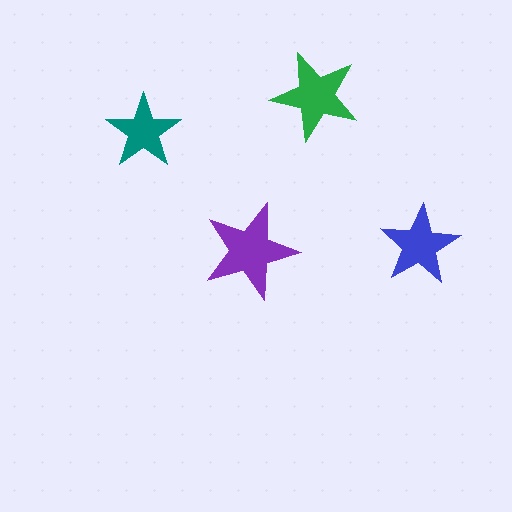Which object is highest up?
The green star is topmost.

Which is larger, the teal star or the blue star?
The blue one.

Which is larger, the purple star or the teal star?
The purple one.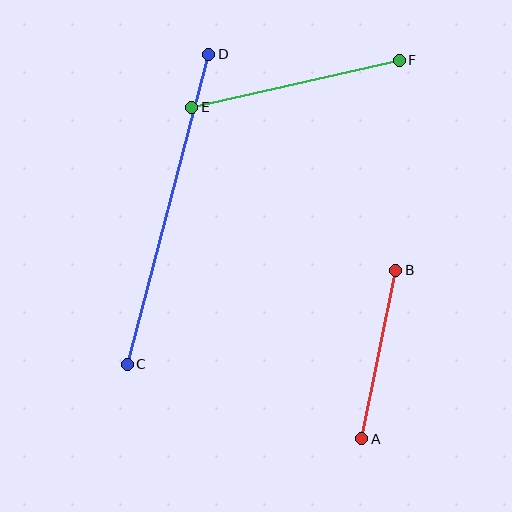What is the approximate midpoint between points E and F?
The midpoint is at approximately (295, 84) pixels.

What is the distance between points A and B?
The distance is approximately 172 pixels.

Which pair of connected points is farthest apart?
Points C and D are farthest apart.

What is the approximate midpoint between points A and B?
The midpoint is at approximately (379, 355) pixels.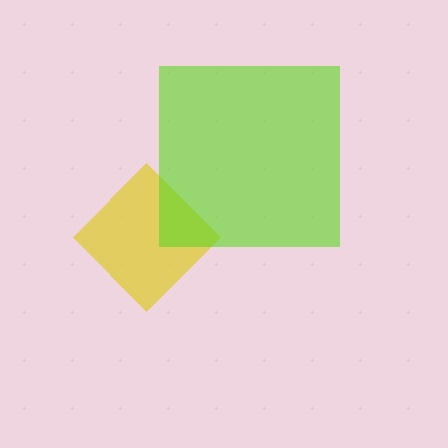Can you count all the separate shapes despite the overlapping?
Yes, there are 2 separate shapes.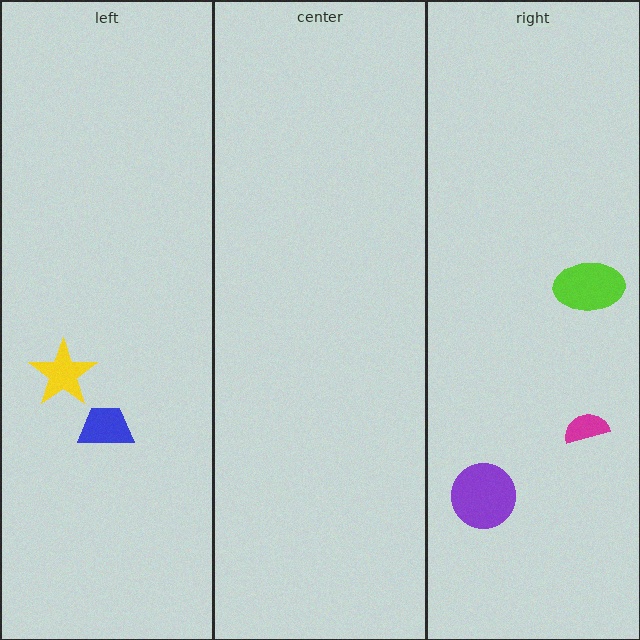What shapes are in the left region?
The blue trapezoid, the yellow star.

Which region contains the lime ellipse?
The right region.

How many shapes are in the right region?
3.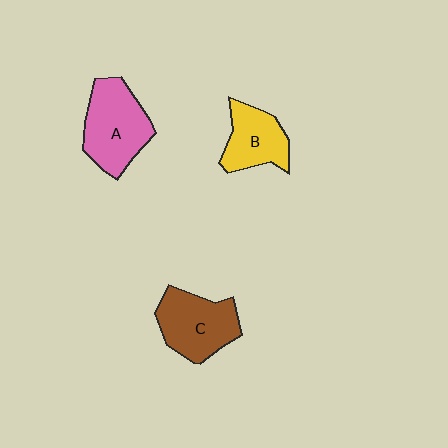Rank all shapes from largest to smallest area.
From largest to smallest: A (pink), C (brown), B (yellow).